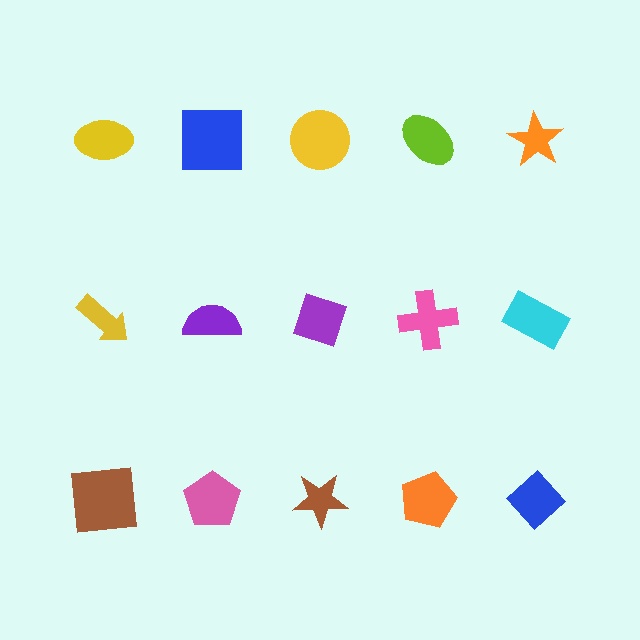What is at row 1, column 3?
A yellow circle.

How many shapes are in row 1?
5 shapes.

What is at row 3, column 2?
A pink pentagon.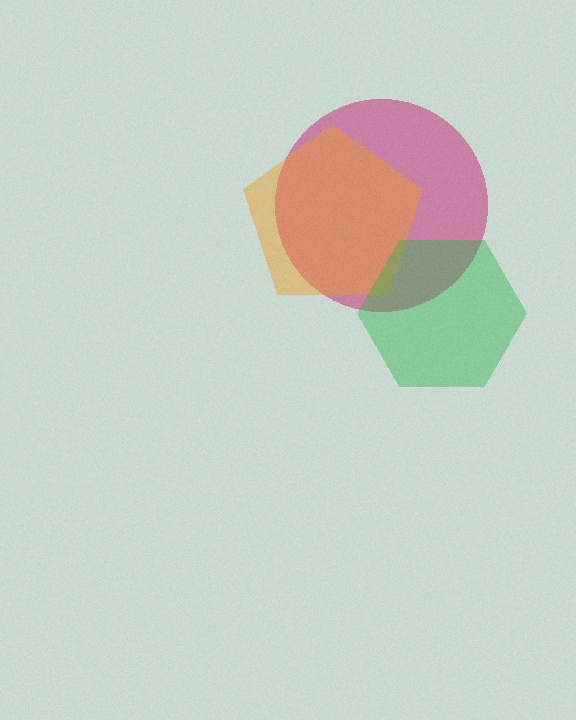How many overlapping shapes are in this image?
There are 3 overlapping shapes in the image.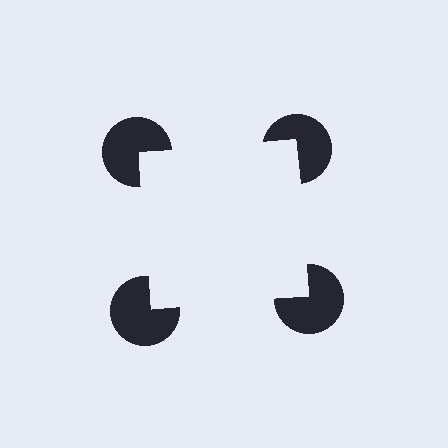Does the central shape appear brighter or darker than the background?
It typically appears slightly brighter than the background, even though no actual brightness change is drawn.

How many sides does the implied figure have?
4 sides.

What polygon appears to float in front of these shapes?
An illusory square — its edges are inferred from the aligned wedge cuts in the pac-man discs, not physically drawn.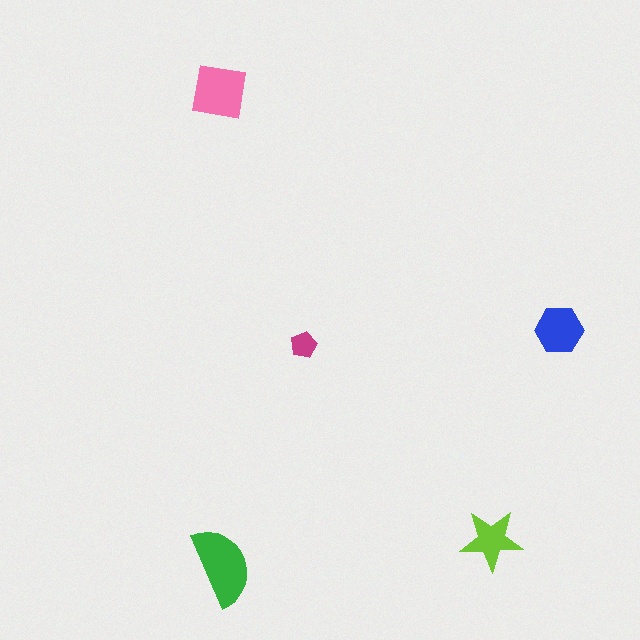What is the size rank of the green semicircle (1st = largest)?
1st.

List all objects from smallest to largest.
The magenta pentagon, the lime star, the blue hexagon, the pink square, the green semicircle.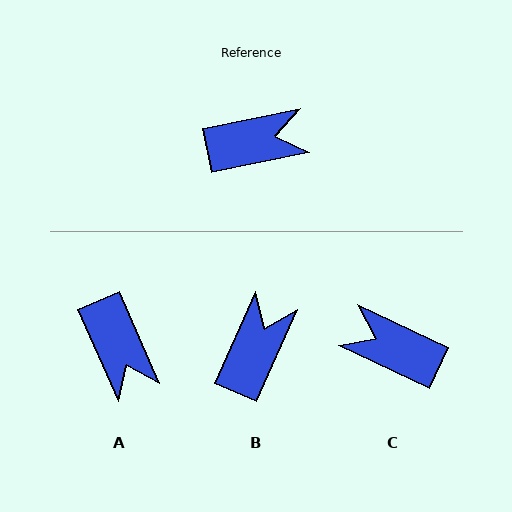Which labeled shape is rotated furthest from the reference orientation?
C, about 143 degrees away.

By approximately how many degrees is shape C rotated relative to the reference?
Approximately 143 degrees counter-clockwise.